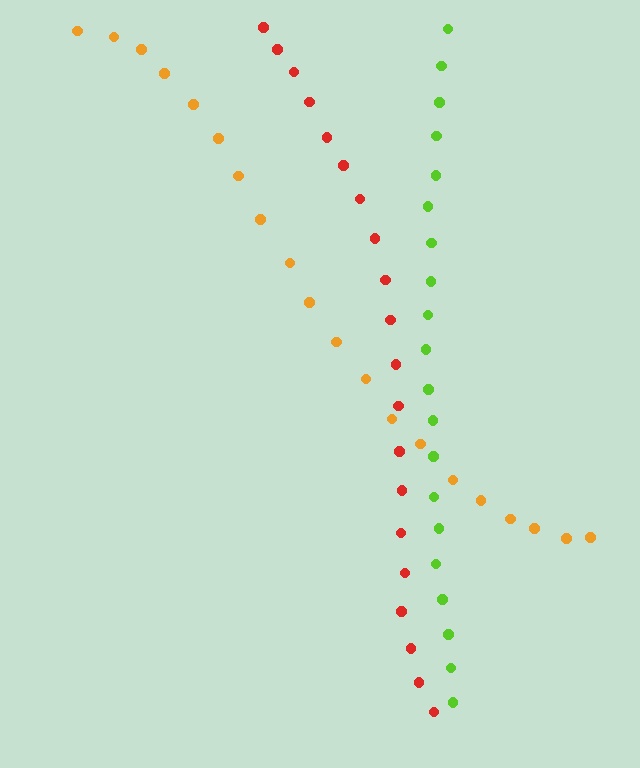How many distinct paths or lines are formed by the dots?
There are 3 distinct paths.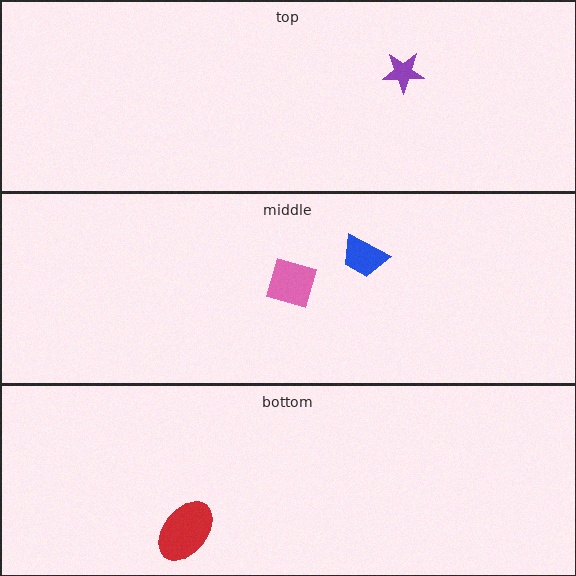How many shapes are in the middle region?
2.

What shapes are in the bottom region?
The red ellipse.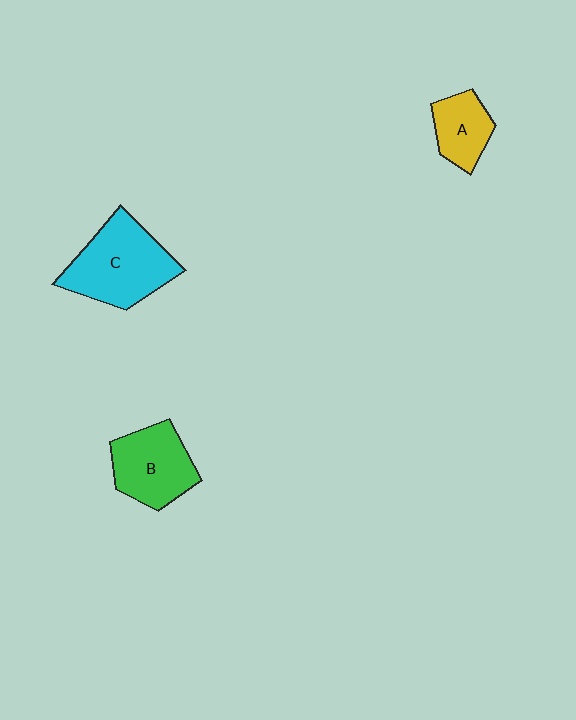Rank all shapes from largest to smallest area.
From largest to smallest: C (cyan), B (green), A (yellow).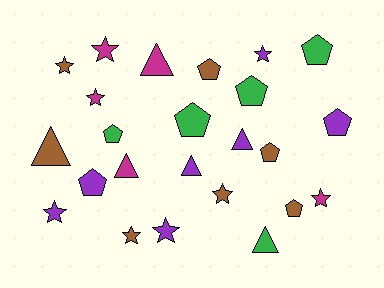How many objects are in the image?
There are 24 objects.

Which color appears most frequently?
Purple, with 7 objects.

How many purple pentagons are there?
There are 2 purple pentagons.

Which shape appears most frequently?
Star, with 9 objects.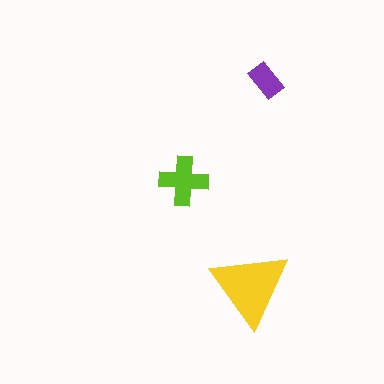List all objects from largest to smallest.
The yellow triangle, the lime cross, the purple rectangle.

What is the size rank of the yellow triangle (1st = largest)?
1st.